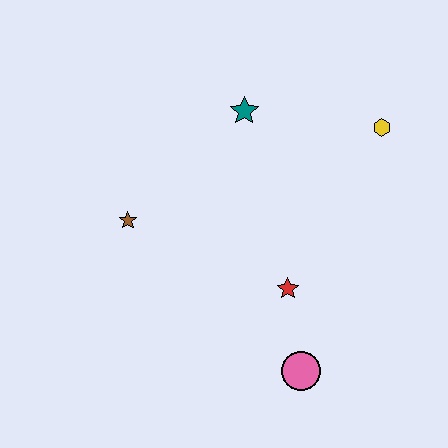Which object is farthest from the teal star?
The pink circle is farthest from the teal star.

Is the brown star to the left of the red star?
Yes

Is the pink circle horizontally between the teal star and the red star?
No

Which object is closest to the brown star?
The teal star is closest to the brown star.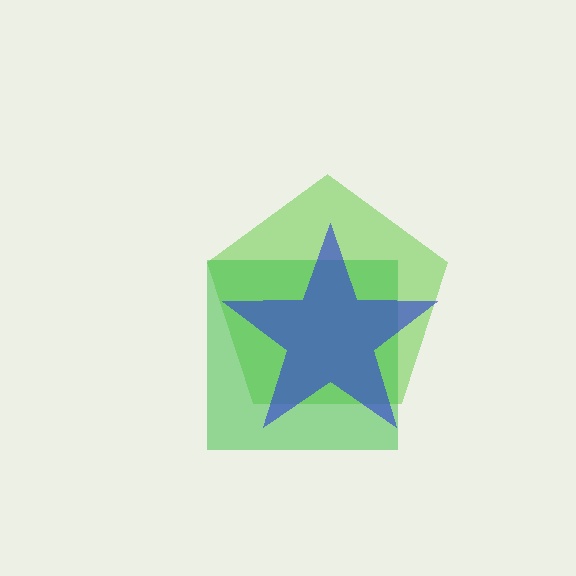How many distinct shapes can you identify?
There are 3 distinct shapes: a lime pentagon, a green square, a blue star.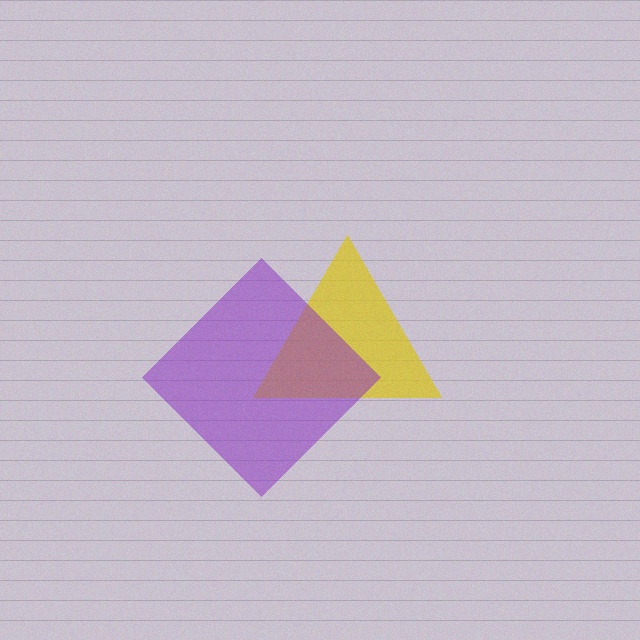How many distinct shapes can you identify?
There are 2 distinct shapes: a yellow triangle, a purple diamond.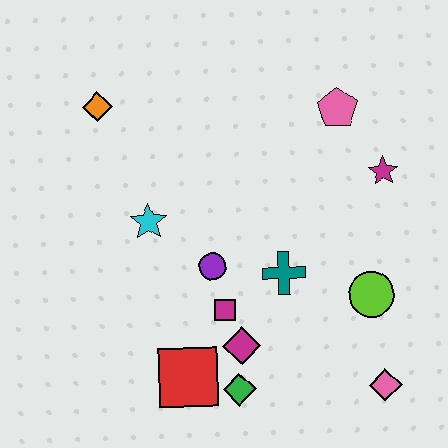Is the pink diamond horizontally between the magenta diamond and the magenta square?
No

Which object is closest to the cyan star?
The purple circle is closest to the cyan star.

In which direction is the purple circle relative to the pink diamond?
The purple circle is to the left of the pink diamond.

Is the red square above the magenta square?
No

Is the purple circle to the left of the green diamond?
Yes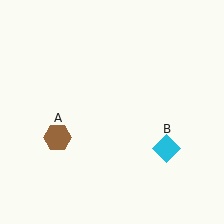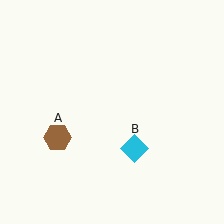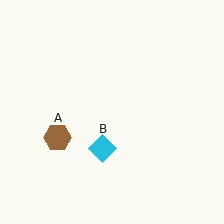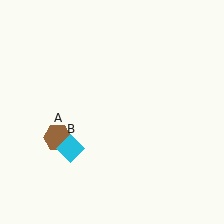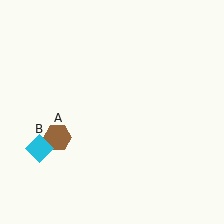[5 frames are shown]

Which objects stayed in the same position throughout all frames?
Brown hexagon (object A) remained stationary.